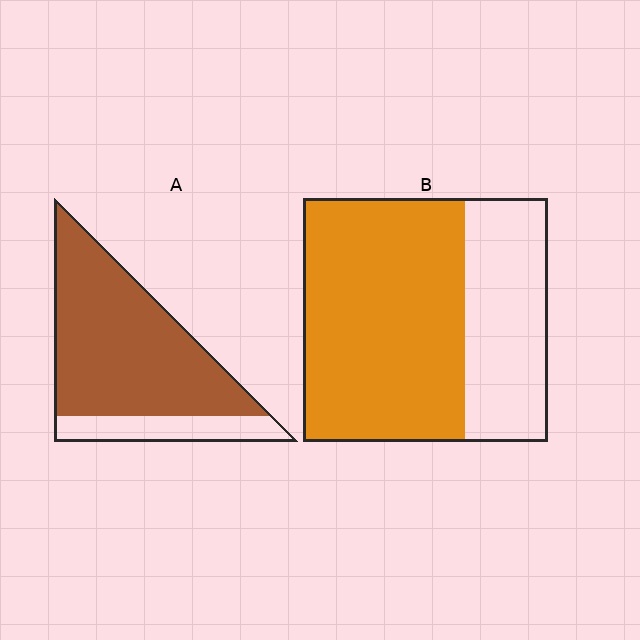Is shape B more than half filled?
Yes.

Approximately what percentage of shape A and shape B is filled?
A is approximately 80% and B is approximately 65%.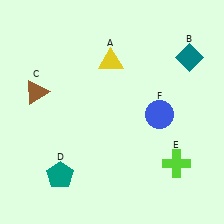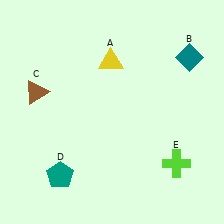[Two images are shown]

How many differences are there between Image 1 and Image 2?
There is 1 difference between the two images.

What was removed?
The blue circle (F) was removed in Image 2.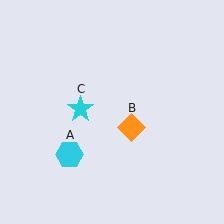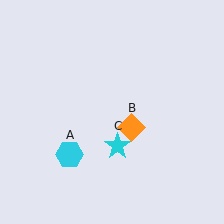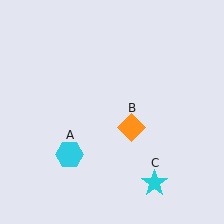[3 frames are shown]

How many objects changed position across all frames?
1 object changed position: cyan star (object C).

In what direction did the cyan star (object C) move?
The cyan star (object C) moved down and to the right.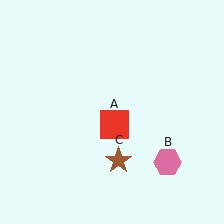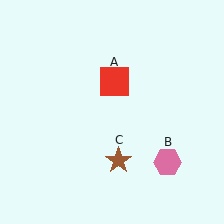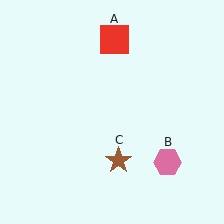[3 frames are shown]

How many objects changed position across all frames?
1 object changed position: red square (object A).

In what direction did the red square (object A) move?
The red square (object A) moved up.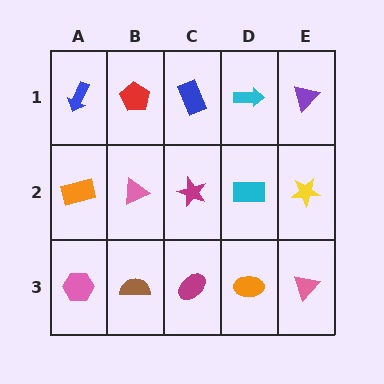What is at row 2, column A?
An orange rectangle.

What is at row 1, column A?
A blue arrow.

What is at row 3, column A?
A pink hexagon.